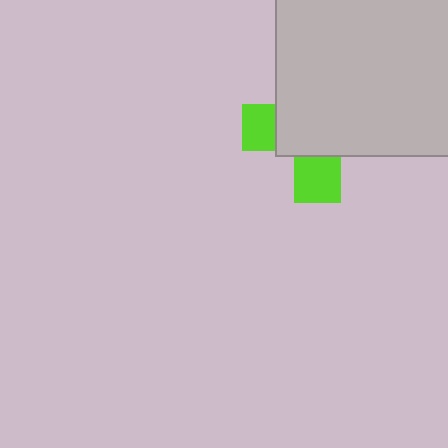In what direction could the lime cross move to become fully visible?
The lime cross could move toward the lower-left. That would shift it out from behind the light gray square entirely.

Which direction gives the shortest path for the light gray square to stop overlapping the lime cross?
Moving toward the upper-right gives the shortest separation.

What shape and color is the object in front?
The object in front is a light gray square.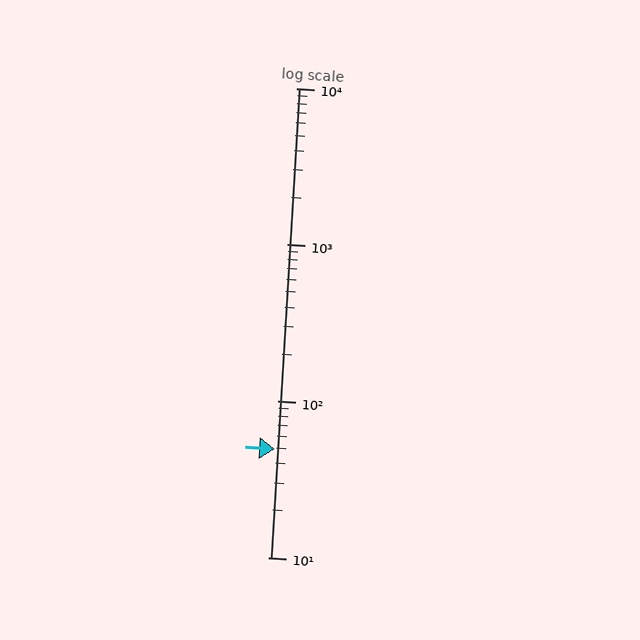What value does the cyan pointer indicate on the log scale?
The pointer indicates approximately 49.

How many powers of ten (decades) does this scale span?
The scale spans 3 decades, from 10 to 10000.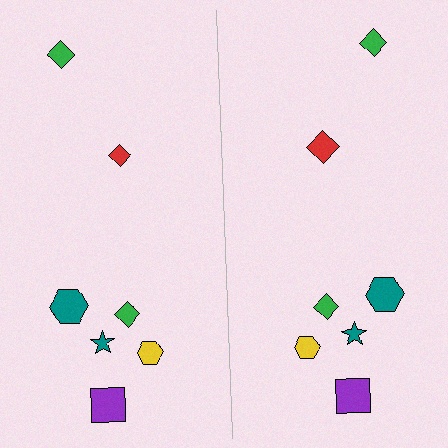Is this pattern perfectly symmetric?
No, the pattern is not perfectly symmetric. The red diamond on the right side has a different size than its mirror counterpart.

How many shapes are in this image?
There are 14 shapes in this image.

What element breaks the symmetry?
The red diamond on the right side has a different size than its mirror counterpart.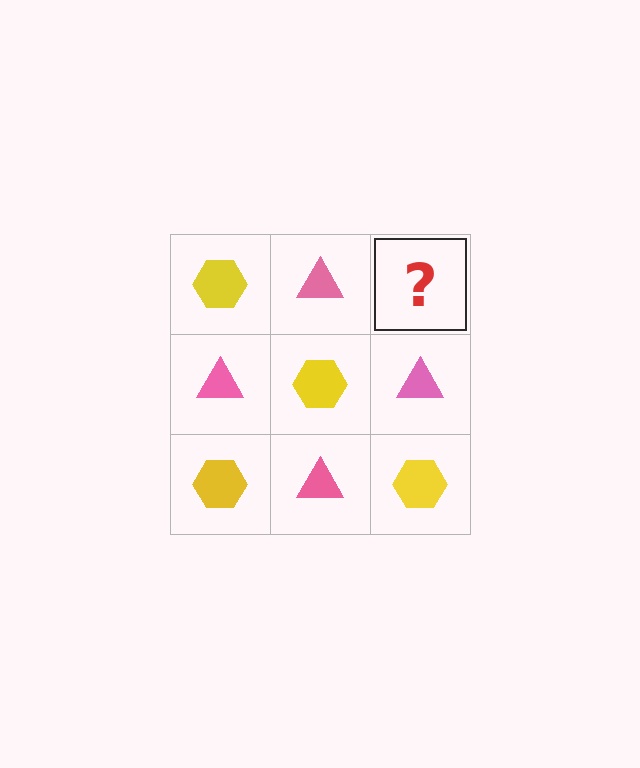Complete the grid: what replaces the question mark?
The question mark should be replaced with a yellow hexagon.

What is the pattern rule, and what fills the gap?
The rule is that it alternates yellow hexagon and pink triangle in a checkerboard pattern. The gap should be filled with a yellow hexagon.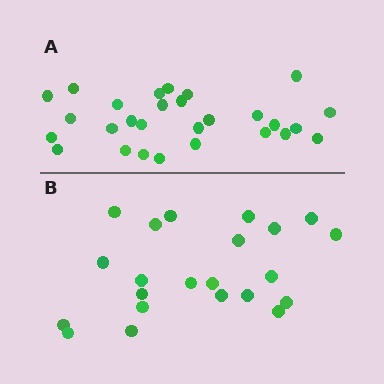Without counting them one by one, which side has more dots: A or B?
Region A (the top region) has more dots.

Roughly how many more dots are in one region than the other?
Region A has about 6 more dots than region B.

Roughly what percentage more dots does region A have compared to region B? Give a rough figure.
About 25% more.